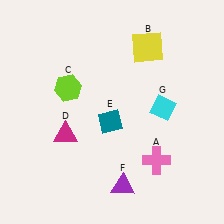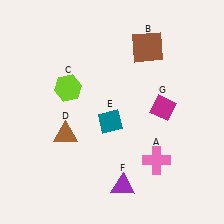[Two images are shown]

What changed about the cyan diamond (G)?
In Image 1, G is cyan. In Image 2, it changed to magenta.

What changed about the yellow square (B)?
In Image 1, B is yellow. In Image 2, it changed to brown.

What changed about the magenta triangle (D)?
In Image 1, D is magenta. In Image 2, it changed to brown.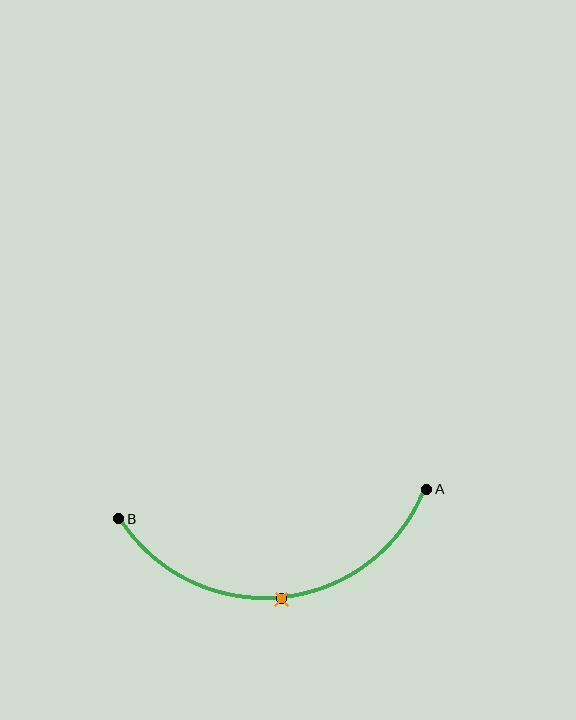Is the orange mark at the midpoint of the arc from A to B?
Yes. The orange mark lies on the arc at equal arc-length from both A and B — it is the arc midpoint.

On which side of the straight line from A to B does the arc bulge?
The arc bulges below the straight line connecting A and B.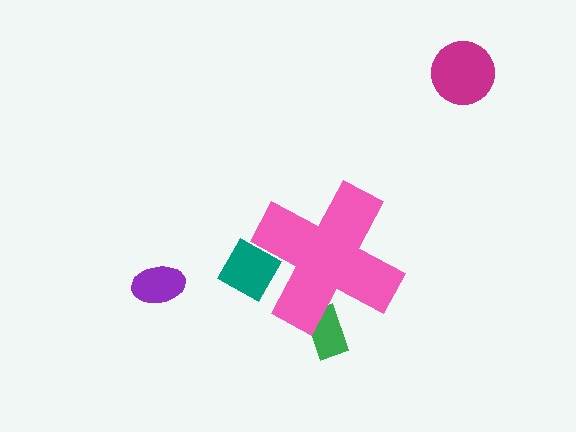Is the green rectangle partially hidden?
Yes, the green rectangle is partially hidden behind the pink cross.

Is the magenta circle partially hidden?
No, the magenta circle is fully visible.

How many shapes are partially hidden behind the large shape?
2 shapes are partially hidden.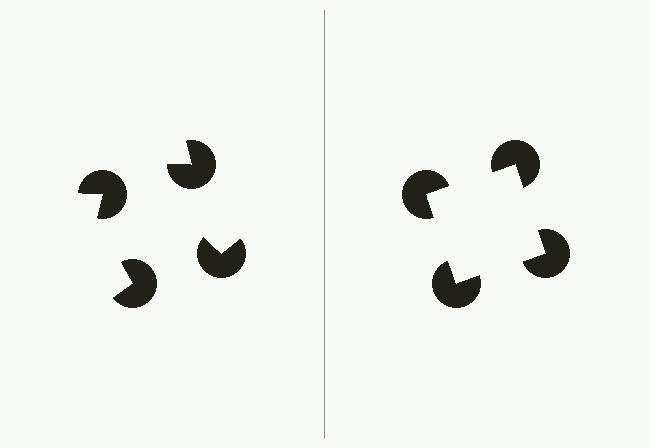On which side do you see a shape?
An illusory square appears on the right side. On the left side the wedge cuts are rotated, so no coherent shape forms.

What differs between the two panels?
The pac-man discs are positioned identically on both sides; only the wedge orientations differ. On the right they align to a square; on the left they are misaligned.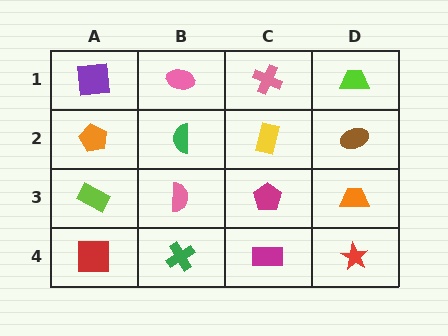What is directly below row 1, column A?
An orange pentagon.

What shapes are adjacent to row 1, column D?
A brown ellipse (row 2, column D), a pink cross (row 1, column C).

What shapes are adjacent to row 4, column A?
A lime rectangle (row 3, column A), a green cross (row 4, column B).